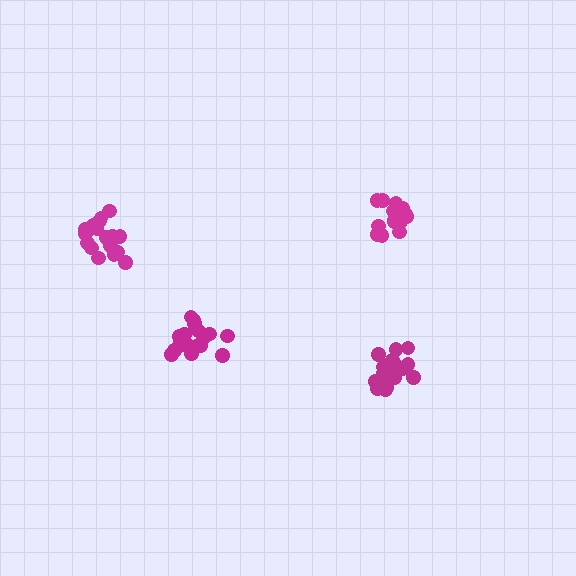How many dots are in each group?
Group 1: 19 dots, Group 2: 18 dots, Group 3: 17 dots, Group 4: 20 dots (74 total).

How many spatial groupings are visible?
There are 4 spatial groupings.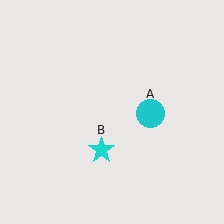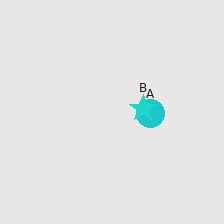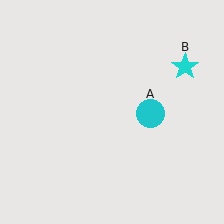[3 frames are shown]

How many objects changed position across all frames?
1 object changed position: cyan star (object B).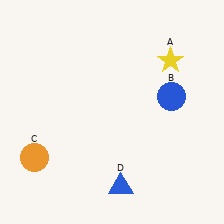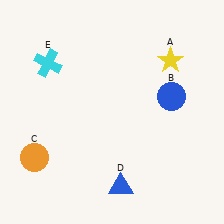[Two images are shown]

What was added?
A cyan cross (E) was added in Image 2.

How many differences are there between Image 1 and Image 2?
There is 1 difference between the two images.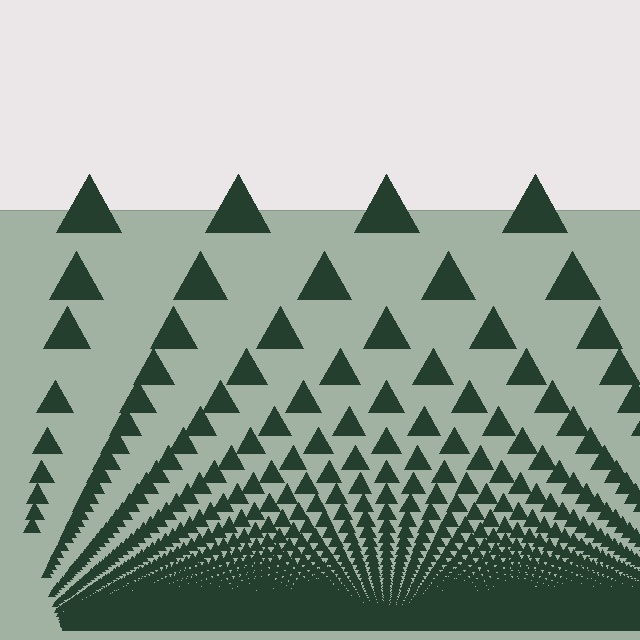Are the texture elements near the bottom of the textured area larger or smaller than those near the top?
Smaller. The gradient is inverted — elements near the bottom are smaller and denser.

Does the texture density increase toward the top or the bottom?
Density increases toward the bottom.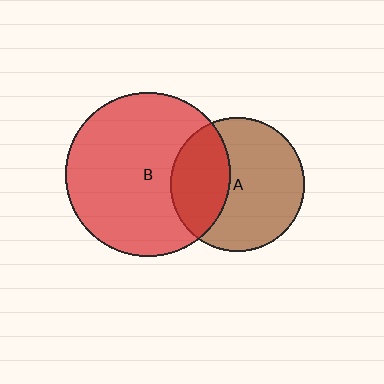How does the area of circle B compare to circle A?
Approximately 1.5 times.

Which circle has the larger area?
Circle B (red).